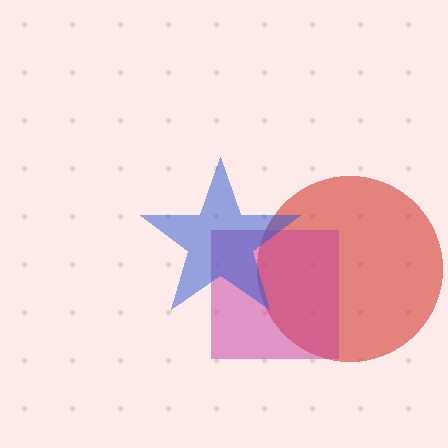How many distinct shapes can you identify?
There are 3 distinct shapes: a red circle, a magenta square, a blue star.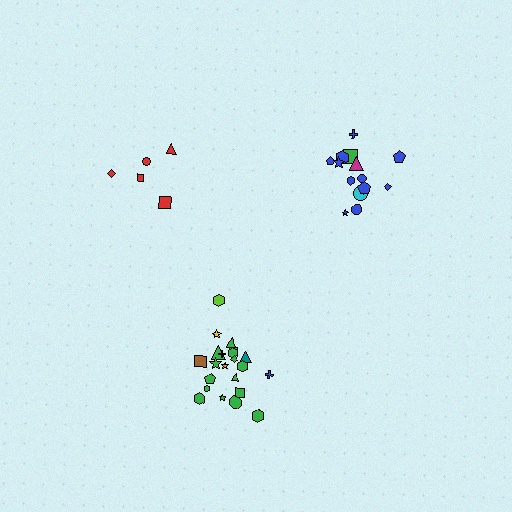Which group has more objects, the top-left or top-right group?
The top-right group.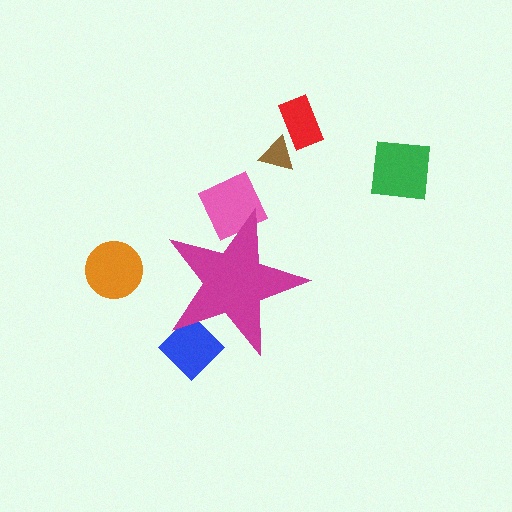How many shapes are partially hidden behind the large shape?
2 shapes are partially hidden.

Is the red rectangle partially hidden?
No, the red rectangle is fully visible.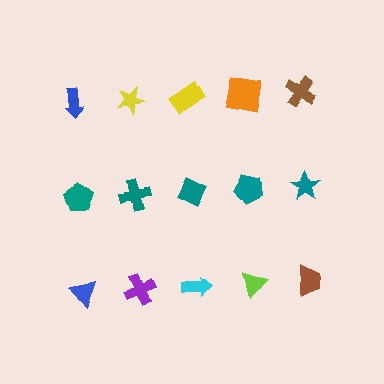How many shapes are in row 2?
5 shapes.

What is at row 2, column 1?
A teal pentagon.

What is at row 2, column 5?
A teal star.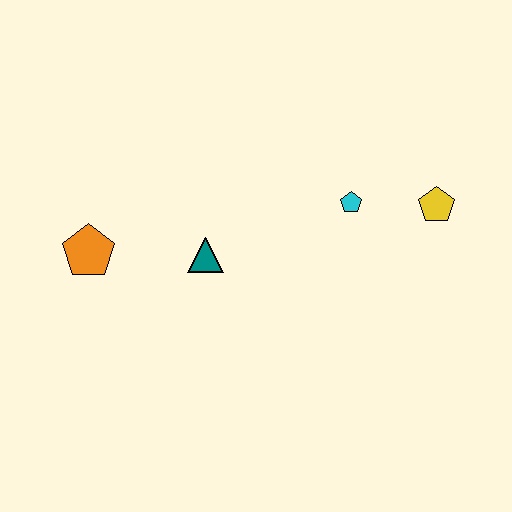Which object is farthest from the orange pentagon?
The yellow pentagon is farthest from the orange pentagon.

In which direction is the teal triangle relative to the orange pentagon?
The teal triangle is to the right of the orange pentagon.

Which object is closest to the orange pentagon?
The teal triangle is closest to the orange pentagon.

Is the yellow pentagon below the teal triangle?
No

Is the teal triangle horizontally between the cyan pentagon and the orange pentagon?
Yes